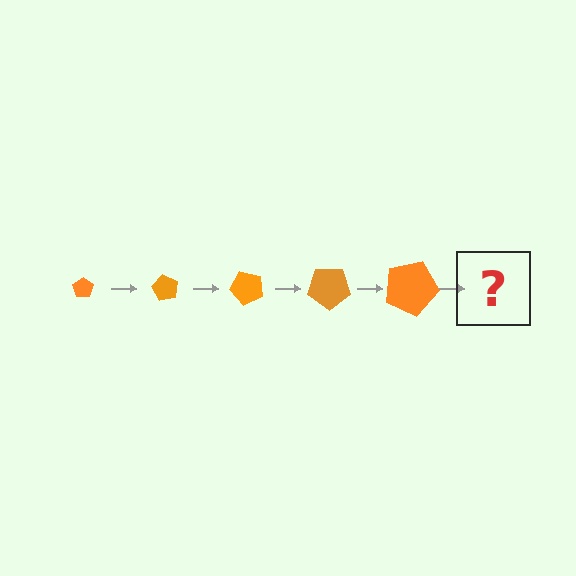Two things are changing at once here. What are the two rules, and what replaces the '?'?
The two rules are that the pentagon grows larger each step and it rotates 60 degrees each step. The '?' should be a pentagon, larger than the previous one and rotated 300 degrees from the start.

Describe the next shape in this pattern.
It should be a pentagon, larger than the previous one and rotated 300 degrees from the start.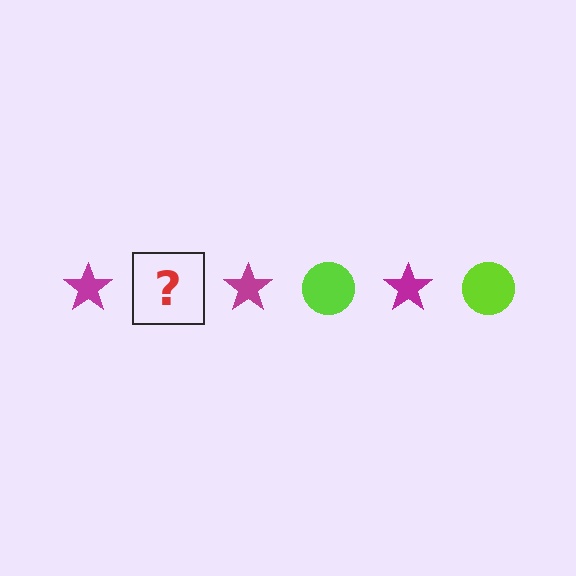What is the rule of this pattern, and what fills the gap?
The rule is that the pattern alternates between magenta star and lime circle. The gap should be filled with a lime circle.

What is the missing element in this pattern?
The missing element is a lime circle.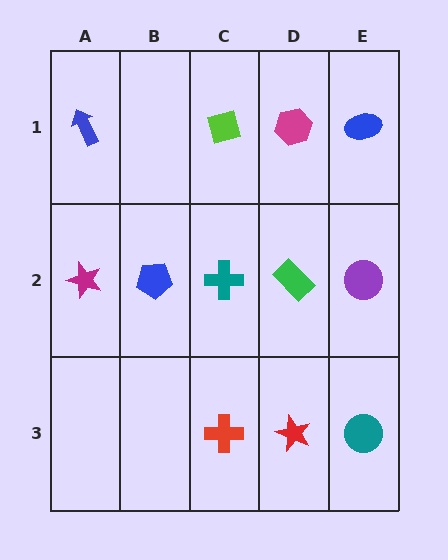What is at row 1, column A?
A blue arrow.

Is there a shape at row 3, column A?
No, that cell is empty.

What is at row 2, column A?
A magenta star.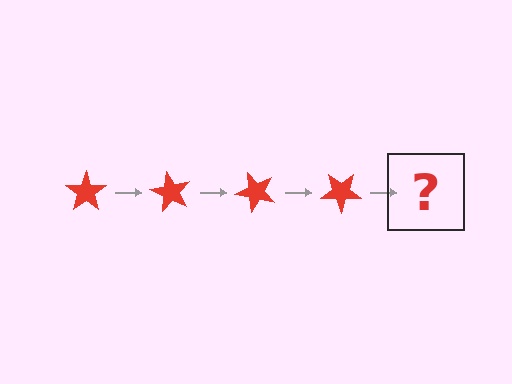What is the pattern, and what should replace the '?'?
The pattern is that the star rotates 60 degrees each step. The '?' should be a red star rotated 240 degrees.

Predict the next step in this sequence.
The next step is a red star rotated 240 degrees.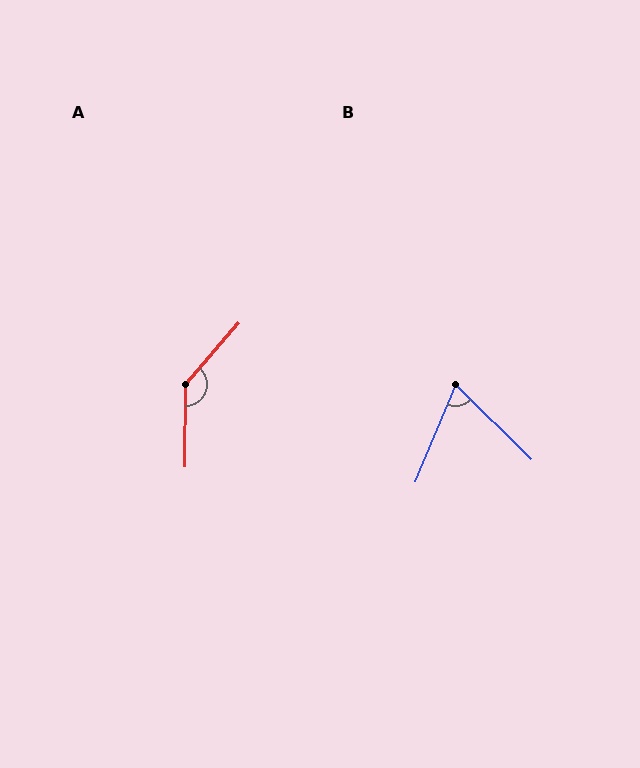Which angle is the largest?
A, at approximately 139 degrees.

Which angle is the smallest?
B, at approximately 68 degrees.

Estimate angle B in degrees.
Approximately 68 degrees.